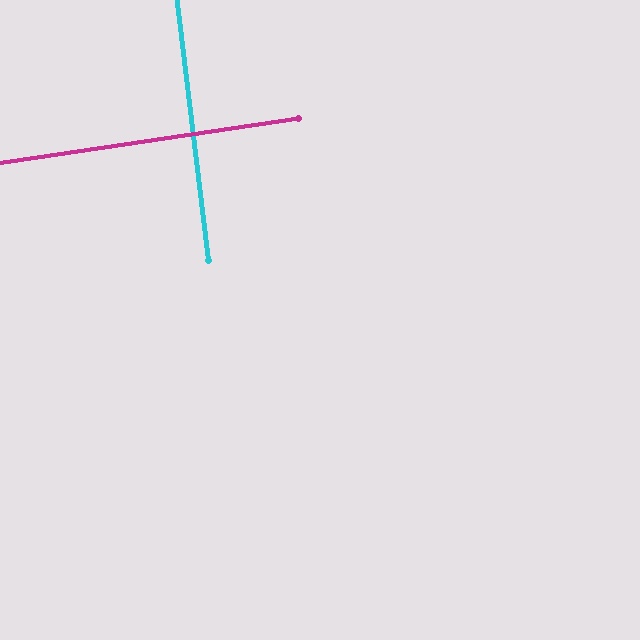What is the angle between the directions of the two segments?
Approximately 88 degrees.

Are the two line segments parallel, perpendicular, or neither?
Perpendicular — they meet at approximately 88°.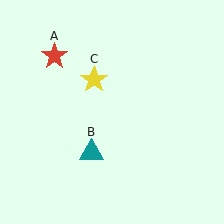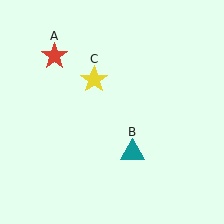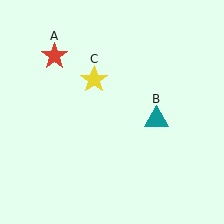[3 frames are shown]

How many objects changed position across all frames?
1 object changed position: teal triangle (object B).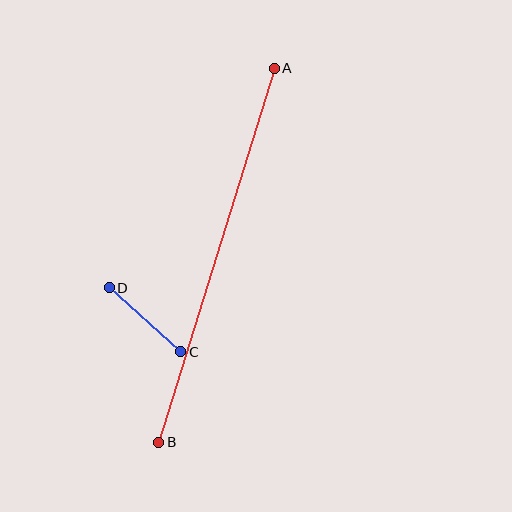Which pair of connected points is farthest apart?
Points A and B are farthest apart.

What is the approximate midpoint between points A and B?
The midpoint is at approximately (217, 255) pixels.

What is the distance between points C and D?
The distance is approximately 96 pixels.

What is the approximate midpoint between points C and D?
The midpoint is at approximately (145, 320) pixels.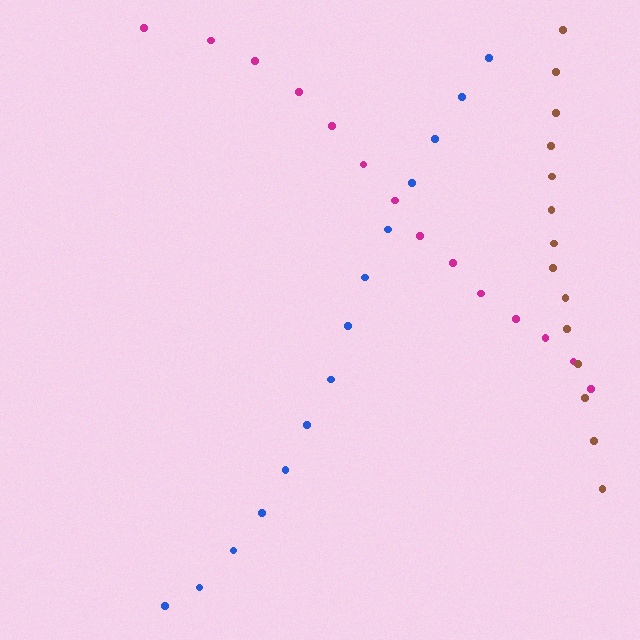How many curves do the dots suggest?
There are 3 distinct paths.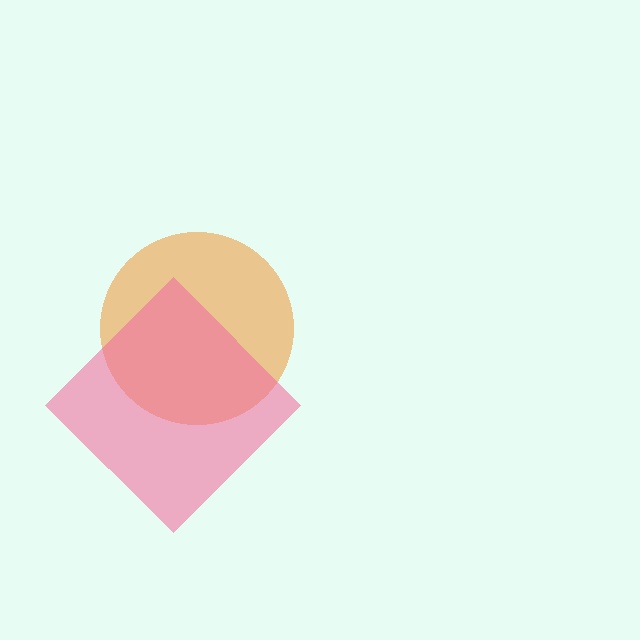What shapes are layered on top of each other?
The layered shapes are: an orange circle, a pink diamond.